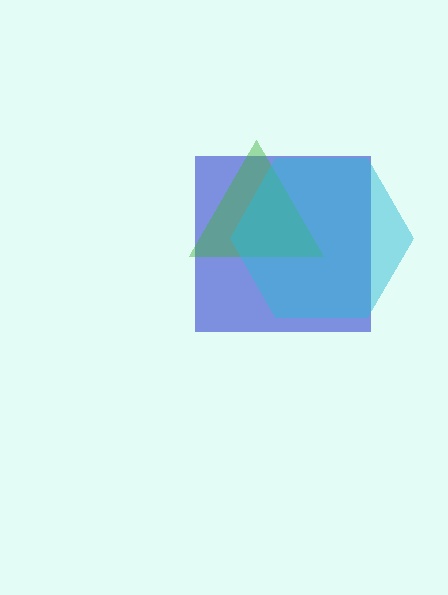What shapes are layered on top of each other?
The layered shapes are: a blue square, a green triangle, a cyan hexagon.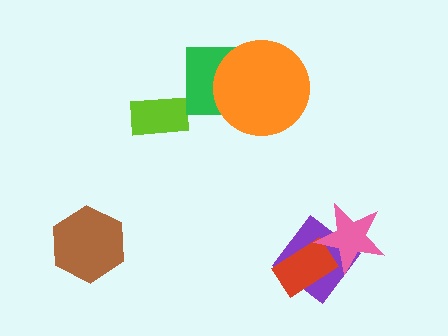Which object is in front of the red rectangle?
The pink star is in front of the red rectangle.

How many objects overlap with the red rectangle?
2 objects overlap with the red rectangle.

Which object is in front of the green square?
The orange circle is in front of the green square.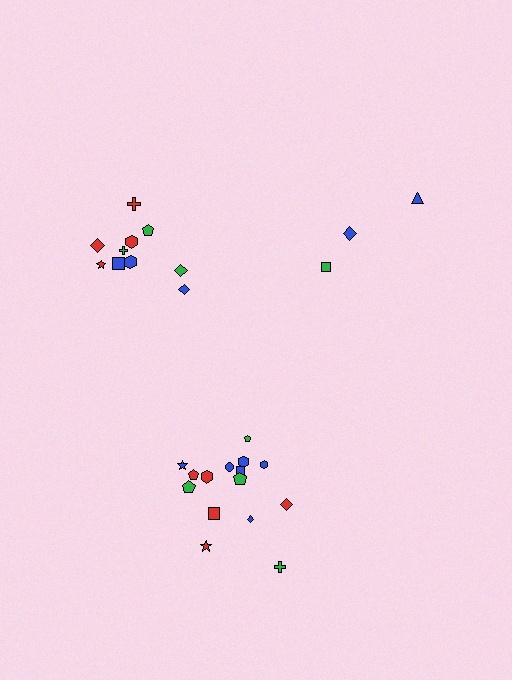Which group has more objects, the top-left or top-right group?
The top-left group.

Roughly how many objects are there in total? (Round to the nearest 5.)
Roughly 30 objects in total.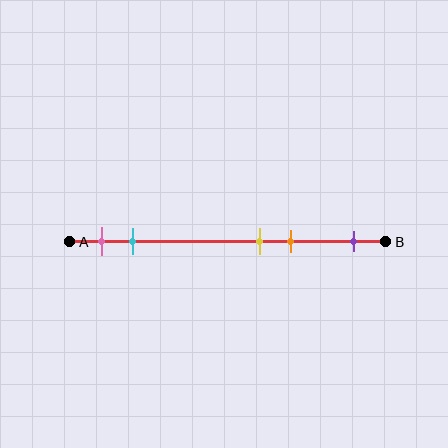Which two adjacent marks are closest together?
The yellow and orange marks are the closest adjacent pair.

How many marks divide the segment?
There are 5 marks dividing the segment.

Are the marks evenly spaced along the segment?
No, the marks are not evenly spaced.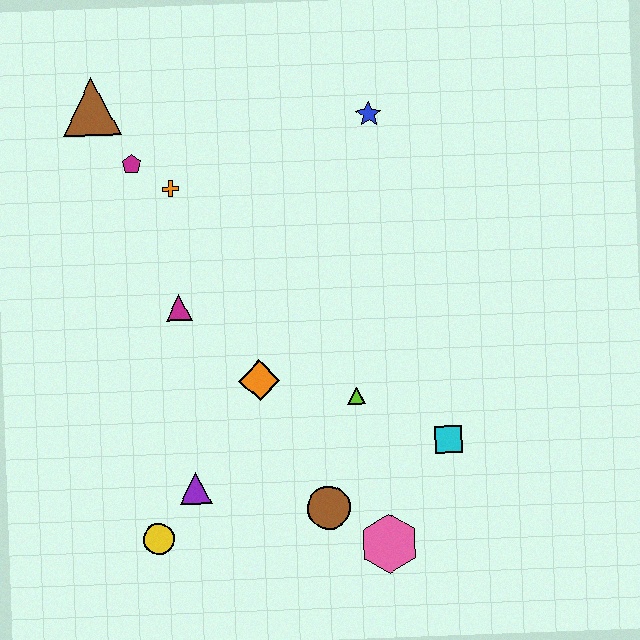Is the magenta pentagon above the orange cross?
Yes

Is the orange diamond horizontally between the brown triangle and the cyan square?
Yes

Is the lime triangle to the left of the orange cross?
No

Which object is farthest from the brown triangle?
The pink hexagon is farthest from the brown triangle.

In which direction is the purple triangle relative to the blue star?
The purple triangle is below the blue star.